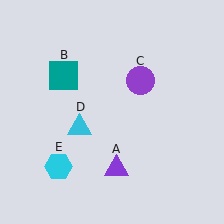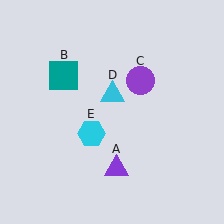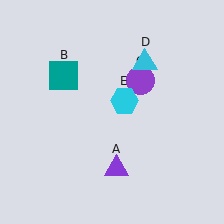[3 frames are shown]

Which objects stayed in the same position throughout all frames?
Purple triangle (object A) and teal square (object B) and purple circle (object C) remained stationary.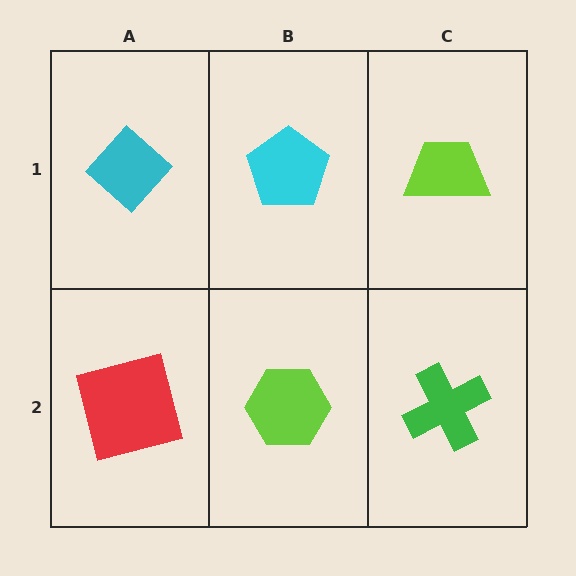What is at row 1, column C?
A lime trapezoid.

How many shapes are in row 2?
3 shapes.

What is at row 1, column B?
A cyan pentagon.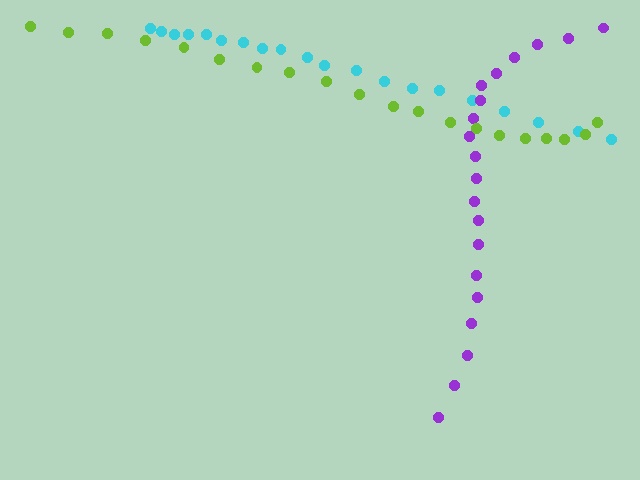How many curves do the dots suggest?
There are 3 distinct paths.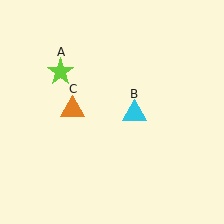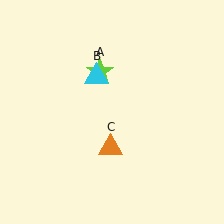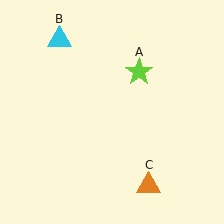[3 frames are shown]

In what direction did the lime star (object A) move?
The lime star (object A) moved right.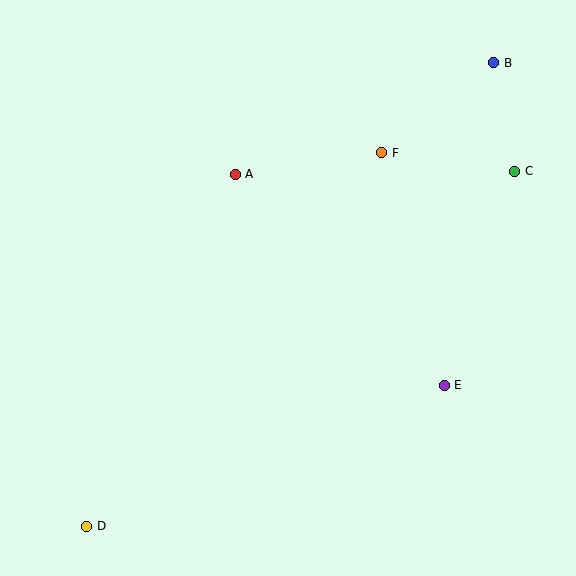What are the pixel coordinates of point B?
Point B is at (494, 63).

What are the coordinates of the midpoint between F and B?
The midpoint between F and B is at (438, 108).